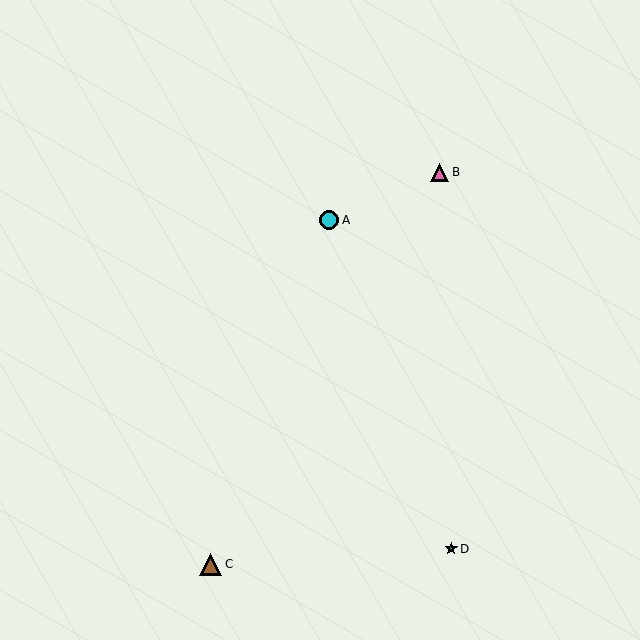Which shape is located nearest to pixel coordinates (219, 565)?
The brown triangle (labeled C) at (210, 564) is nearest to that location.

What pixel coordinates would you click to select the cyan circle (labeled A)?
Click at (329, 220) to select the cyan circle A.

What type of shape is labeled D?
Shape D is a teal star.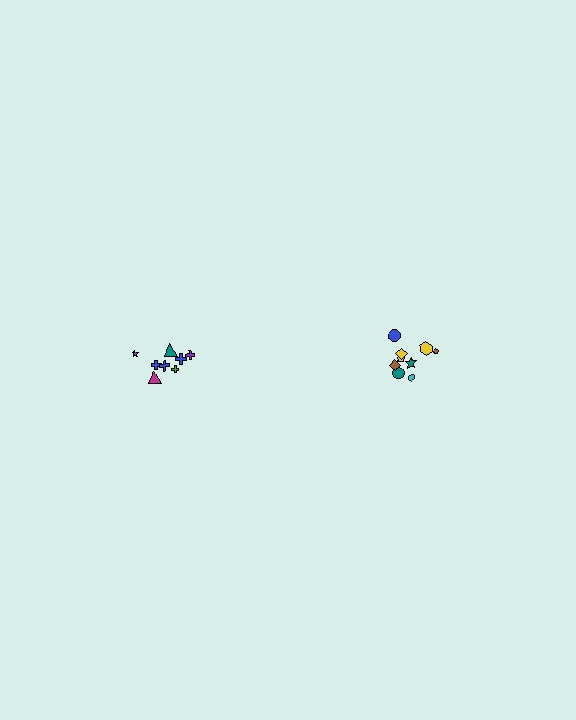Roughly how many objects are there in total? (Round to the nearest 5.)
Roughly 20 objects in total.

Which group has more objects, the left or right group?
The right group.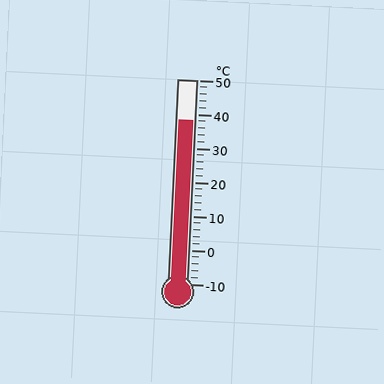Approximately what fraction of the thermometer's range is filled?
The thermometer is filled to approximately 80% of its range.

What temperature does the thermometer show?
The thermometer shows approximately 38°C.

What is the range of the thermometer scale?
The thermometer scale ranges from -10°C to 50°C.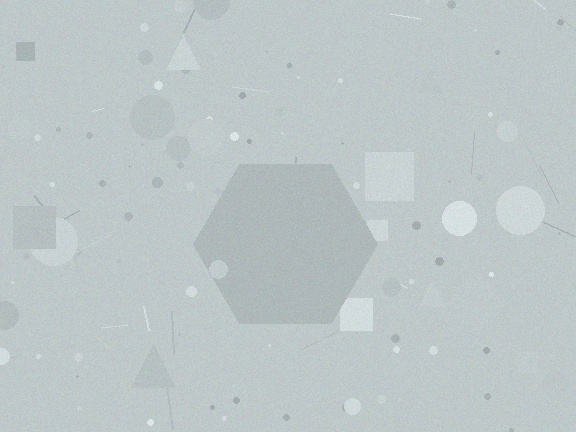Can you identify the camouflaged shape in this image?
The camouflaged shape is a hexagon.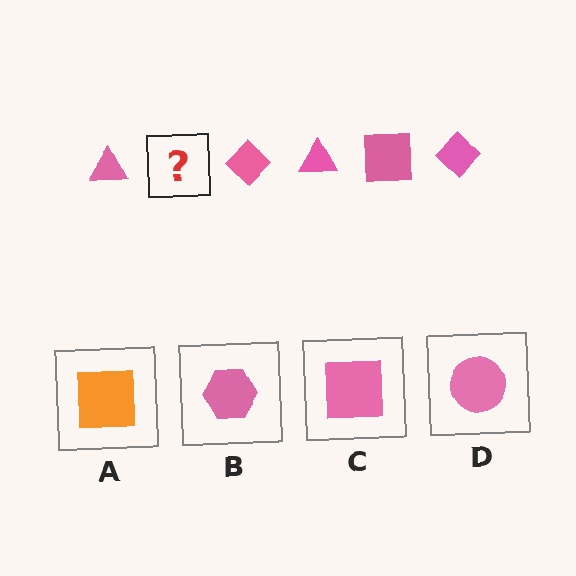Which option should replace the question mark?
Option C.